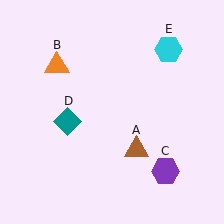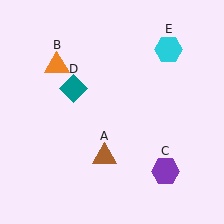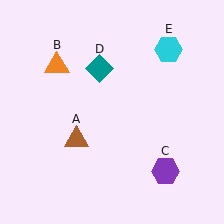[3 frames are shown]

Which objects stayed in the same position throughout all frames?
Orange triangle (object B) and purple hexagon (object C) and cyan hexagon (object E) remained stationary.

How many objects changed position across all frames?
2 objects changed position: brown triangle (object A), teal diamond (object D).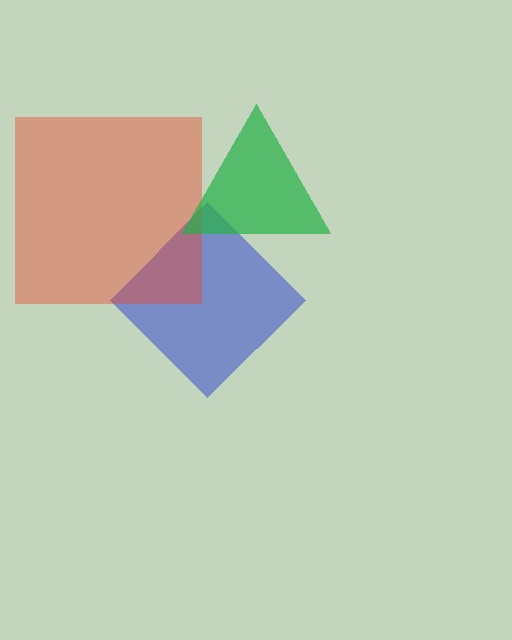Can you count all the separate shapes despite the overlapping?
Yes, there are 3 separate shapes.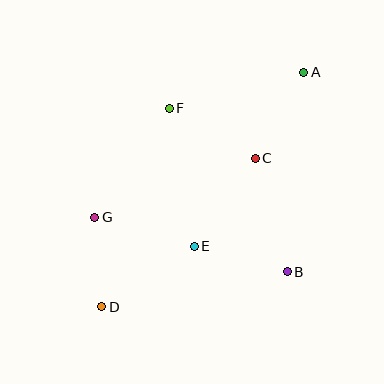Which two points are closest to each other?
Points D and G are closest to each other.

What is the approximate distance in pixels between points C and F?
The distance between C and F is approximately 99 pixels.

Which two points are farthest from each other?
Points A and D are farthest from each other.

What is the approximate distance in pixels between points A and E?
The distance between A and E is approximately 206 pixels.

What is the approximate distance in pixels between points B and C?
The distance between B and C is approximately 118 pixels.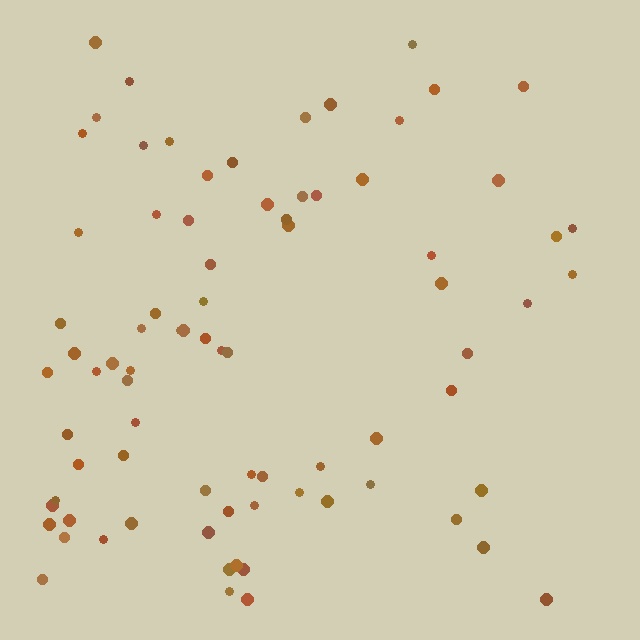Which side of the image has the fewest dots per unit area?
The right.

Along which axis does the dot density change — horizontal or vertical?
Horizontal.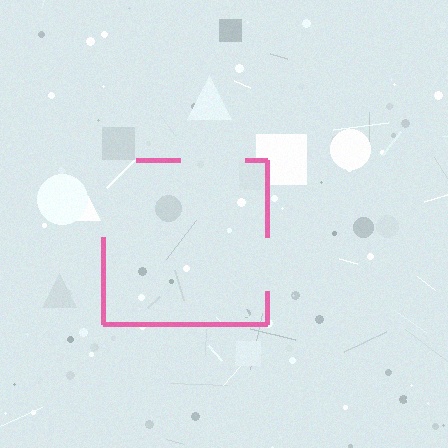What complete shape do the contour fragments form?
The contour fragments form a square.